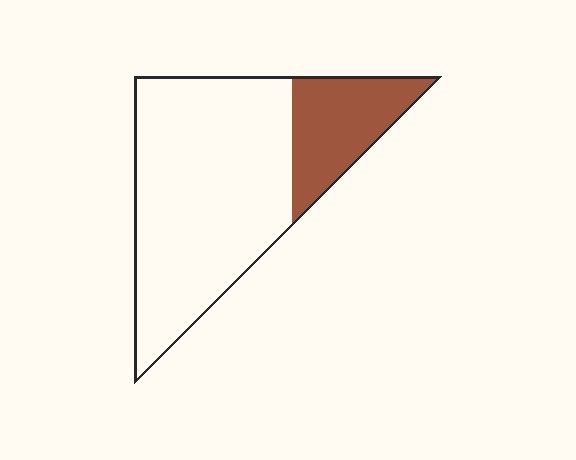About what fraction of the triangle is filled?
About one quarter (1/4).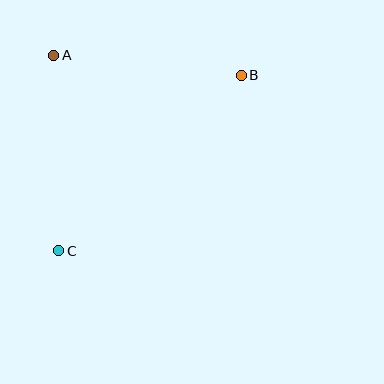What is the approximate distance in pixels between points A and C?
The distance between A and C is approximately 196 pixels.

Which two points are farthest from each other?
Points B and C are farthest from each other.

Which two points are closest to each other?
Points A and B are closest to each other.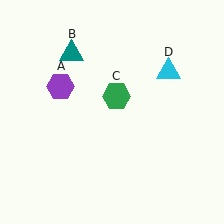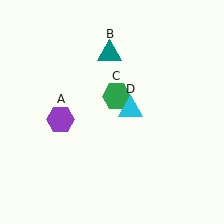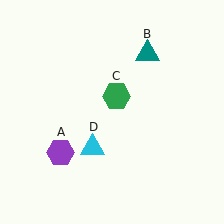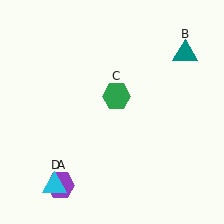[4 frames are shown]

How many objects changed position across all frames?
3 objects changed position: purple hexagon (object A), teal triangle (object B), cyan triangle (object D).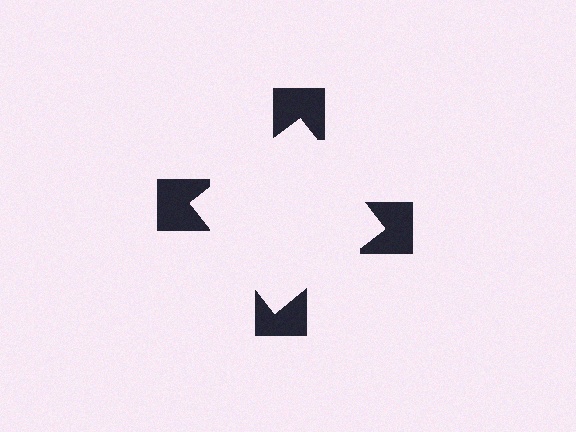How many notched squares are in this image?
There are 4 — one at each vertex of the illusory square.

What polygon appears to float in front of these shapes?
An illusory square — its edges are inferred from the aligned wedge cuts in the notched squares, not physically drawn.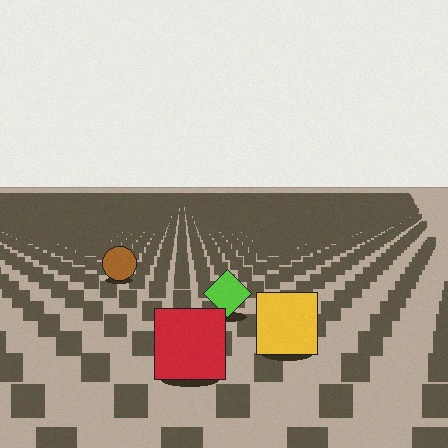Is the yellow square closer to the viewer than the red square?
No. The red square is closer — you can tell from the texture gradient: the ground texture is coarser near it.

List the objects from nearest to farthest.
From nearest to farthest: the red square, the yellow square, the lime diamond, the brown circle.